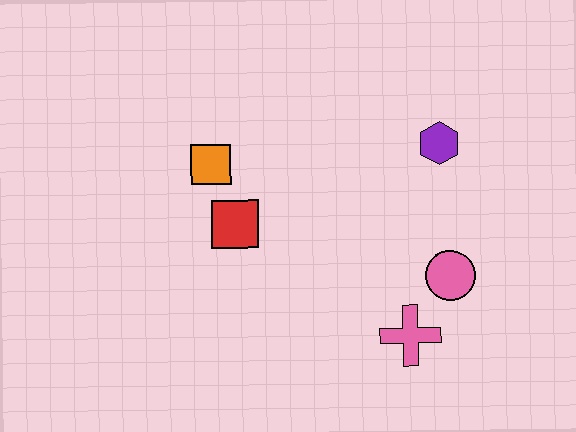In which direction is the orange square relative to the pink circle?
The orange square is to the left of the pink circle.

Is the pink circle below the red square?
Yes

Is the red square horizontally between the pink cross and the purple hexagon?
No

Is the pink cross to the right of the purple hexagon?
No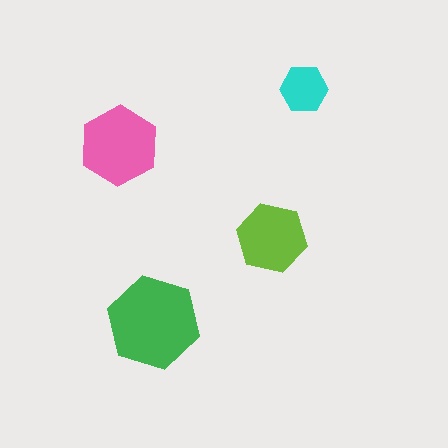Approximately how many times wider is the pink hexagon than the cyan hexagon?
About 1.5 times wider.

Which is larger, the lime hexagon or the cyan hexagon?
The lime one.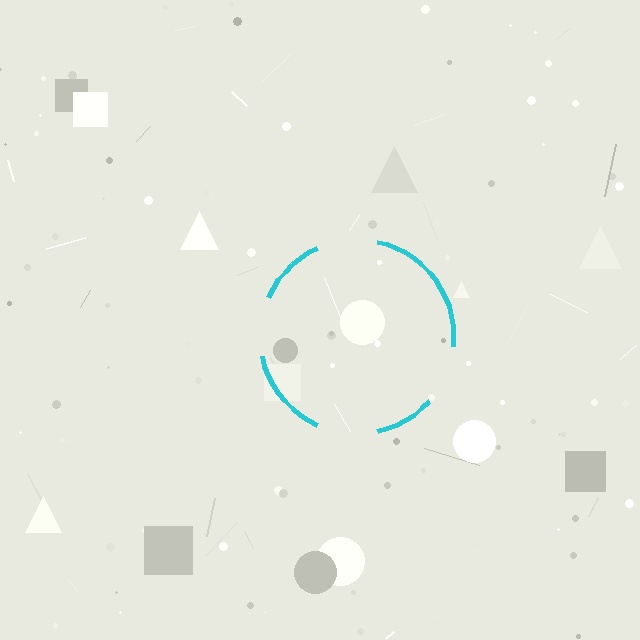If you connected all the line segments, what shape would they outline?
They would outline a circle.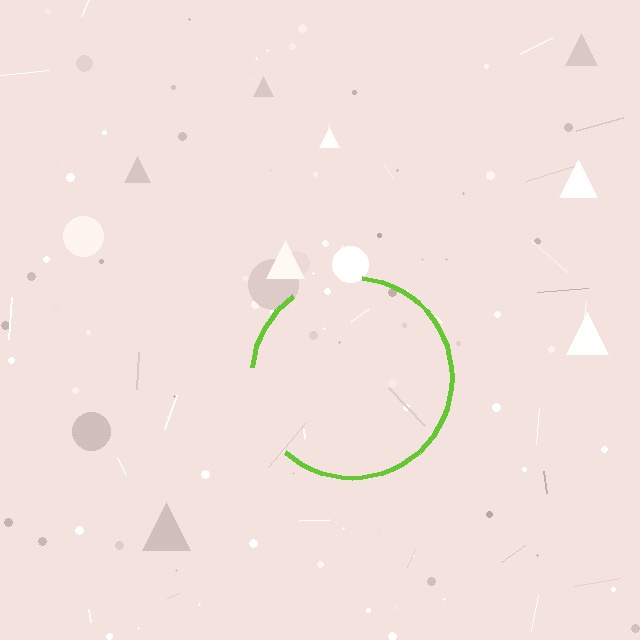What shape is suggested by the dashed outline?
The dashed outline suggests a circle.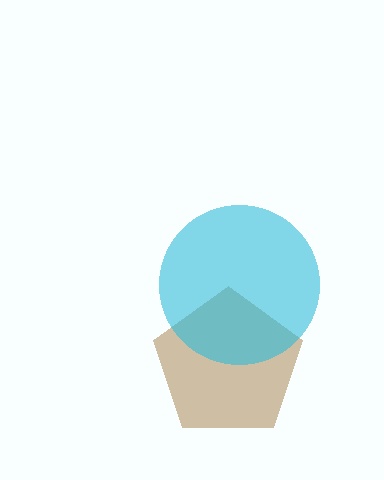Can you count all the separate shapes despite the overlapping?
Yes, there are 2 separate shapes.